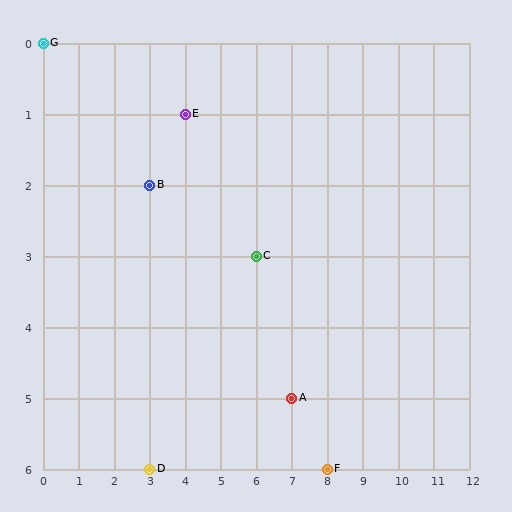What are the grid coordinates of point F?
Point F is at grid coordinates (8, 6).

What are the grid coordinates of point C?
Point C is at grid coordinates (6, 3).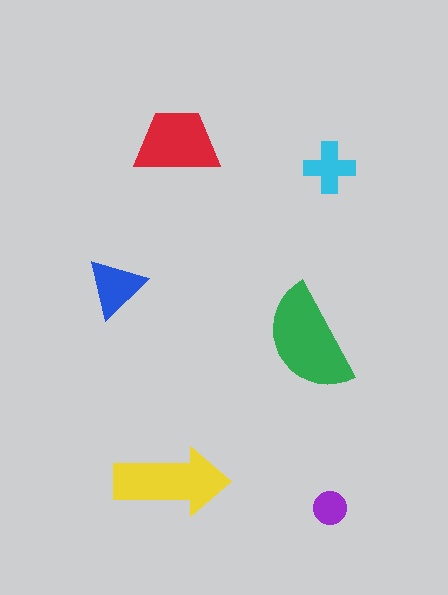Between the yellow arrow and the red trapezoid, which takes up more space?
The yellow arrow.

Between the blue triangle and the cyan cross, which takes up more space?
The blue triangle.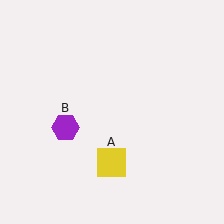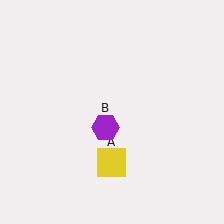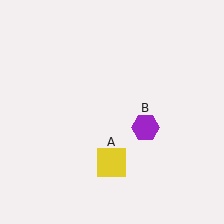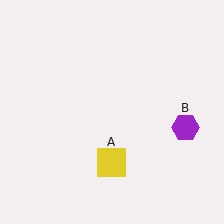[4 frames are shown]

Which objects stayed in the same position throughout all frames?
Yellow square (object A) remained stationary.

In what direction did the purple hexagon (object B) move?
The purple hexagon (object B) moved right.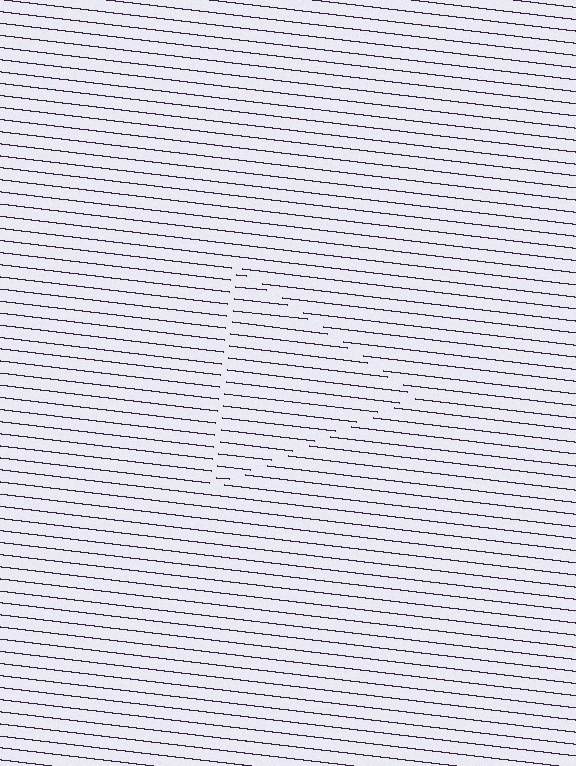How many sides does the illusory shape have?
3 sides — the line-ends trace a triangle.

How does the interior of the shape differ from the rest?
The interior of the shape contains the same grating, shifted by half a period — the contour is defined by the phase discontinuity where line-ends from the inner and outer gratings abut.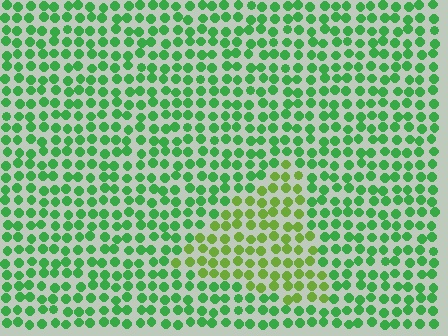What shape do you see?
I see a triangle.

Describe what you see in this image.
The image is filled with small green elements in a uniform arrangement. A triangle-shaped region is visible where the elements are tinted to a slightly different hue, forming a subtle color boundary.